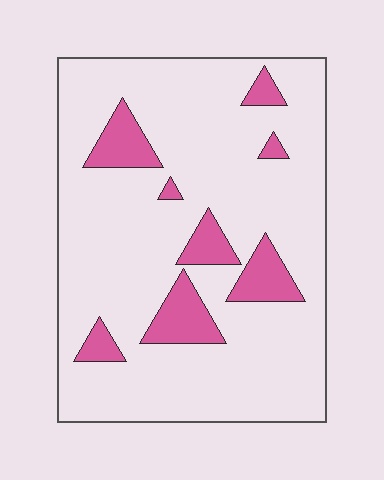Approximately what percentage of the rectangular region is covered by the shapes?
Approximately 15%.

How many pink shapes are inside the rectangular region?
8.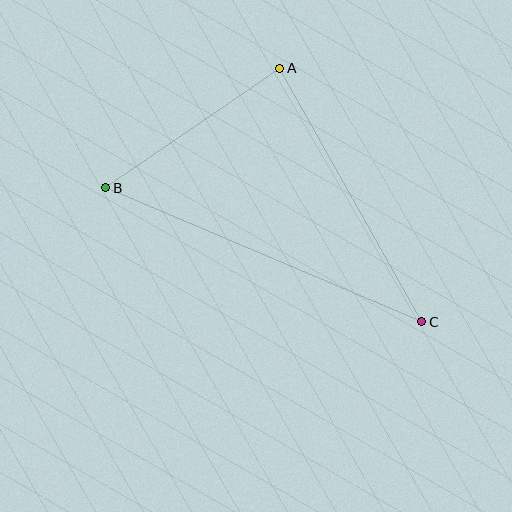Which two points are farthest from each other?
Points B and C are farthest from each other.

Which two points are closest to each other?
Points A and B are closest to each other.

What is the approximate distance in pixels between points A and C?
The distance between A and C is approximately 291 pixels.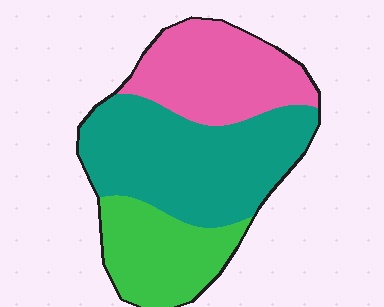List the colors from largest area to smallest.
From largest to smallest: teal, pink, green.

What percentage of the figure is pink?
Pink takes up about one third (1/3) of the figure.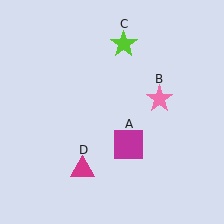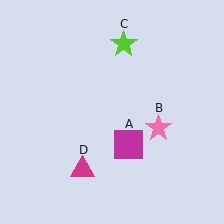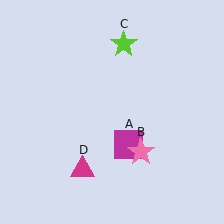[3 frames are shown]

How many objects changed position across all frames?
1 object changed position: pink star (object B).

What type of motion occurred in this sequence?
The pink star (object B) rotated clockwise around the center of the scene.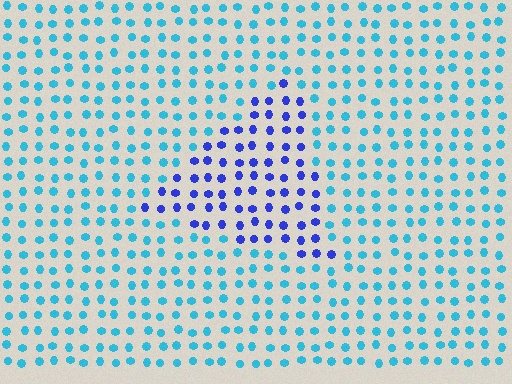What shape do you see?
I see a triangle.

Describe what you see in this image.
The image is filled with small cyan elements in a uniform arrangement. A triangle-shaped region is visible where the elements are tinted to a slightly different hue, forming a subtle color boundary.